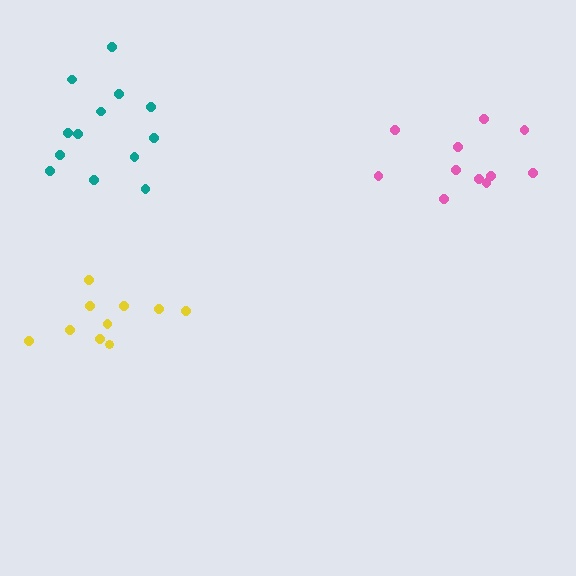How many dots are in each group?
Group 1: 10 dots, Group 2: 11 dots, Group 3: 13 dots (34 total).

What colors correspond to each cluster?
The clusters are colored: yellow, pink, teal.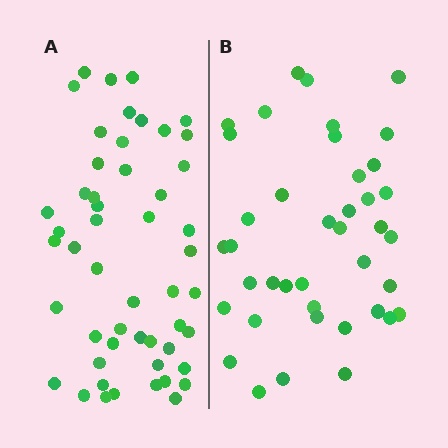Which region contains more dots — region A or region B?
Region A (the left region) has more dots.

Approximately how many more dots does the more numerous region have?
Region A has roughly 12 or so more dots than region B.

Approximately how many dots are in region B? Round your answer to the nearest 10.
About 40 dots.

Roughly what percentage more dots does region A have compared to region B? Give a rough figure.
About 30% more.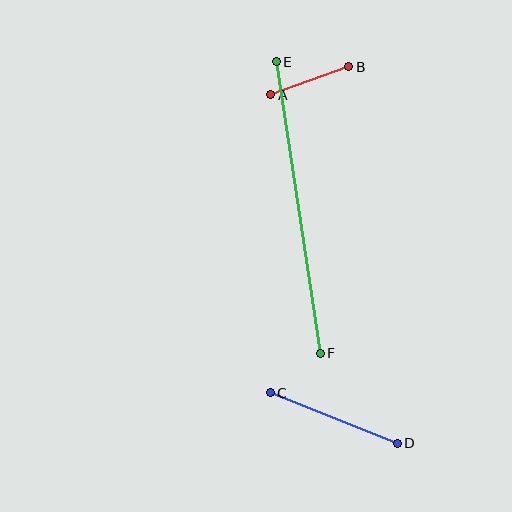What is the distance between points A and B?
The distance is approximately 83 pixels.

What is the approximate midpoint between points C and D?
The midpoint is at approximately (334, 418) pixels.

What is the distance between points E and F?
The distance is approximately 295 pixels.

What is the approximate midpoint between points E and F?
The midpoint is at approximately (298, 207) pixels.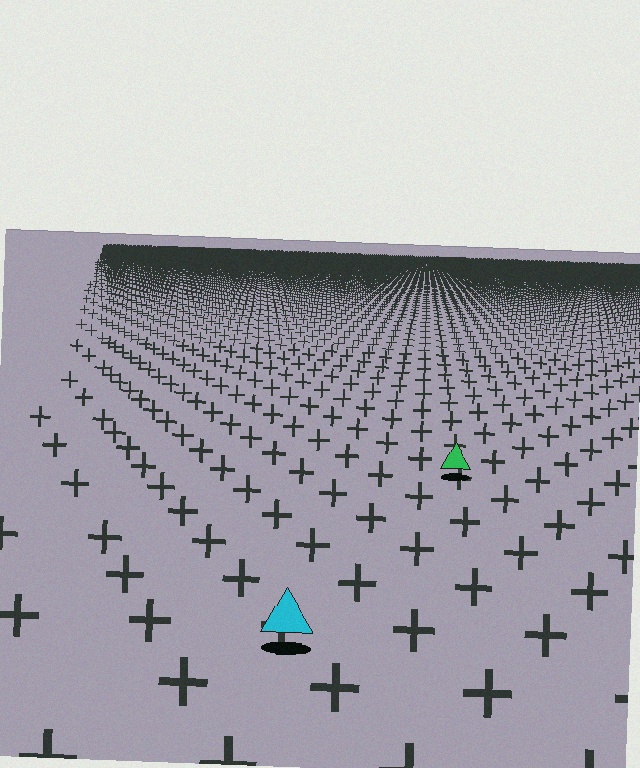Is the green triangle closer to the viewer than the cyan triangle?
No. The cyan triangle is closer — you can tell from the texture gradient: the ground texture is coarser near it.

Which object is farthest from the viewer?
The green triangle is farthest from the viewer. It appears smaller and the ground texture around it is denser.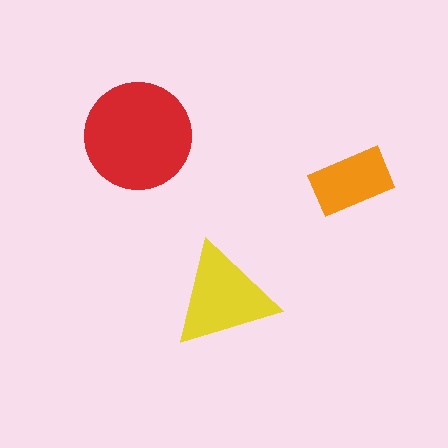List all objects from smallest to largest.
The orange rectangle, the yellow triangle, the red circle.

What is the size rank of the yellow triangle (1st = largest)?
2nd.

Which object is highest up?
The red circle is topmost.